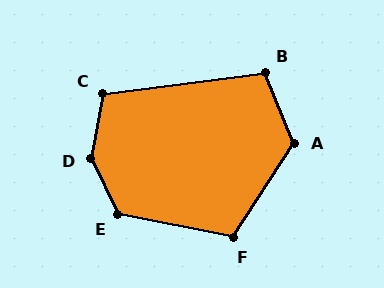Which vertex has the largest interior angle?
D, at approximately 144 degrees.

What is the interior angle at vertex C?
Approximately 108 degrees (obtuse).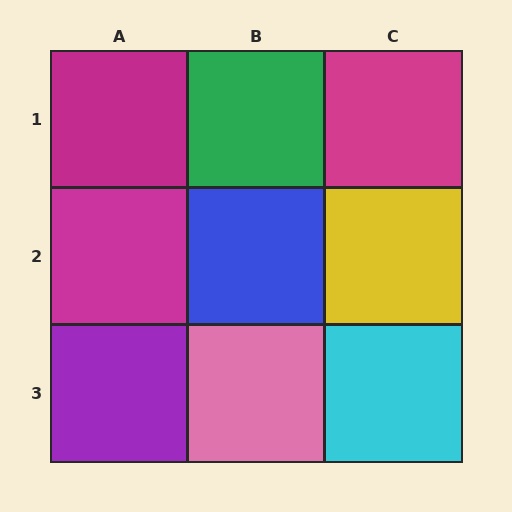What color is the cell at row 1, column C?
Magenta.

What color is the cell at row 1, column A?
Magenta.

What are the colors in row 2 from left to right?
Magenta, blue, yellow.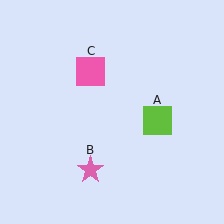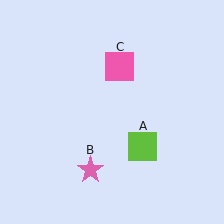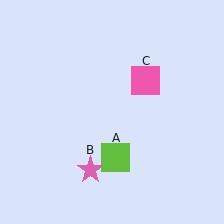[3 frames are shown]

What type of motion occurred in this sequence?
The lime square (object A), pink square (object C) rotated clockwise around the center of the scene.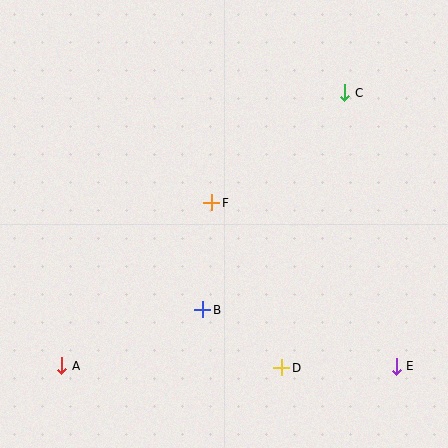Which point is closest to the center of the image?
Point F at (212, 203) is closest to the center.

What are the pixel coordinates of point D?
Point D is at (282, 368).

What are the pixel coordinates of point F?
Point F is at (212, 203).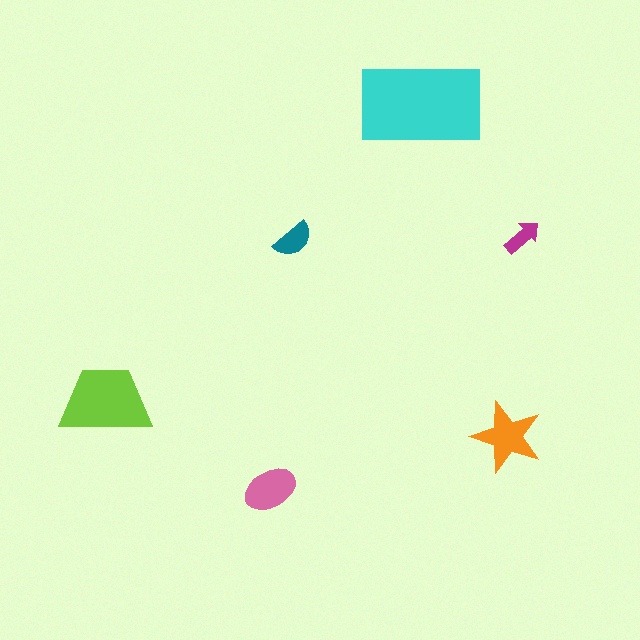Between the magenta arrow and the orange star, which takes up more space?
The orange star.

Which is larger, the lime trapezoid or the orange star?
The lime trapezoid.